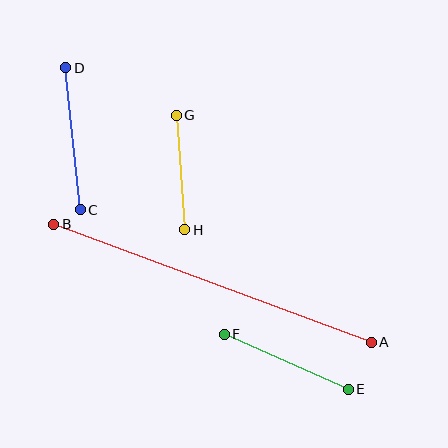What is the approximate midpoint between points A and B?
The midpoint is at approximately (213, 283) pixels.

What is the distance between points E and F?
The distance is approximately 135 pixels.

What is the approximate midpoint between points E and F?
The midpoint is at approximately (286, 362) pixels.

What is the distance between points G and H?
The distance is approximately 114 pixels.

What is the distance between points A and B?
The distance is approximately 339 pixels.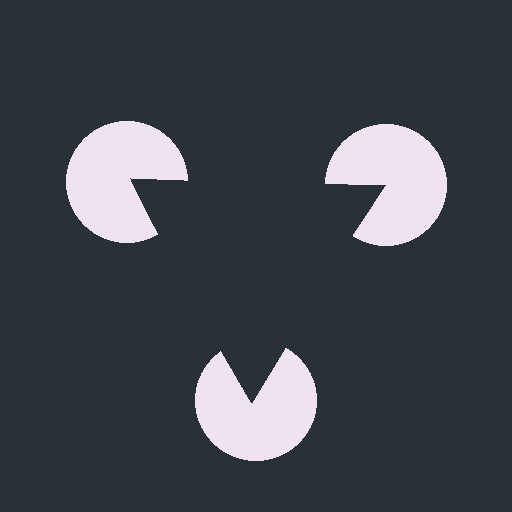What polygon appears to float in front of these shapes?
An illusory triangle — its edges are inferred from the aligned wedge cuts in the pac-man discs, not physically drawn.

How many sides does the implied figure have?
3 sides.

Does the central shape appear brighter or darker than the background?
It typically appears slightly darker than the background, even though no actual brightness change is drawn.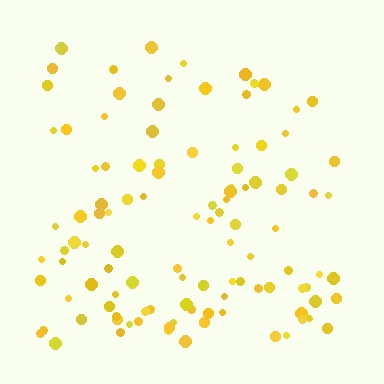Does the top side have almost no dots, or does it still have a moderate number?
Still a moderate number, just noticeably fewer than the bottom.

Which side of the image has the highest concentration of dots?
The bottom.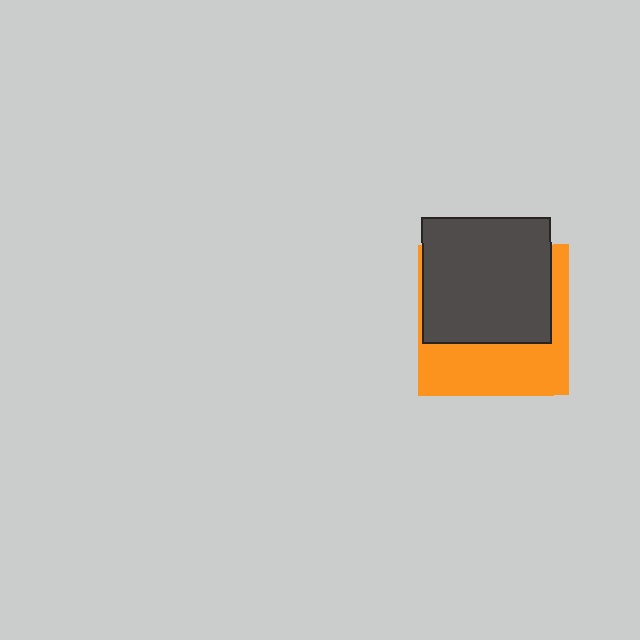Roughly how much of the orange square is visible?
A small part of it is visible (roughly 44%).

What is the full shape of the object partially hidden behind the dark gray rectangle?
The partially hidden object is an orange square.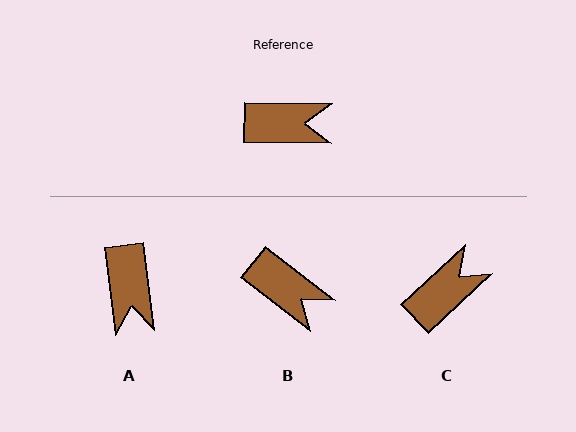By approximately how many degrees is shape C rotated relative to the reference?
Approximately 44 degrees counter-clockwise.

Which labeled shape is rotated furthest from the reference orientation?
A, about 82 degrees away.